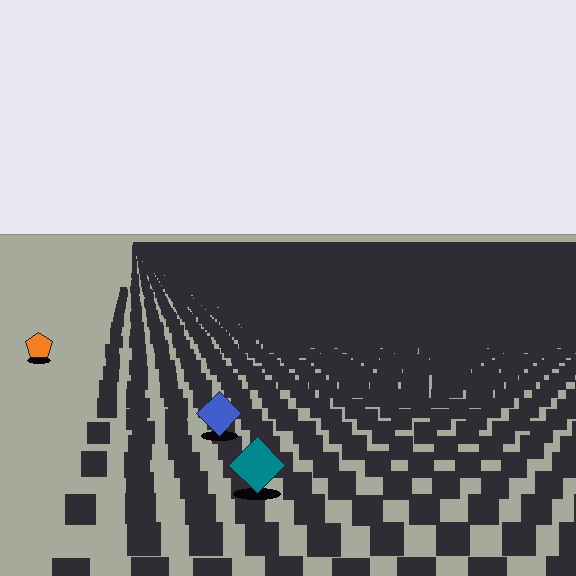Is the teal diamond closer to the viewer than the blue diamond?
Yes. The teal diamond is closer — you can tell from the texture gradient: the ground texture is coarser near it.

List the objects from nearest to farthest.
From nearest to farthest: the teal diamond, the blue diamond, the orange pentagon.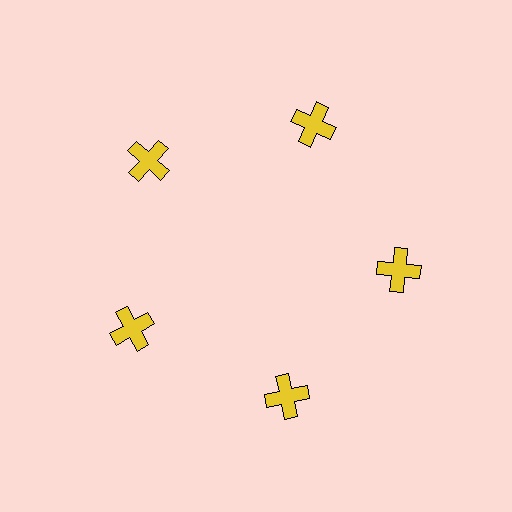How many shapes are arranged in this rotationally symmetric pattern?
There are 5 shapes, arranged in 5 groups of 1.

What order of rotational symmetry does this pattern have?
This pattern has 5-fold rotational symmetry.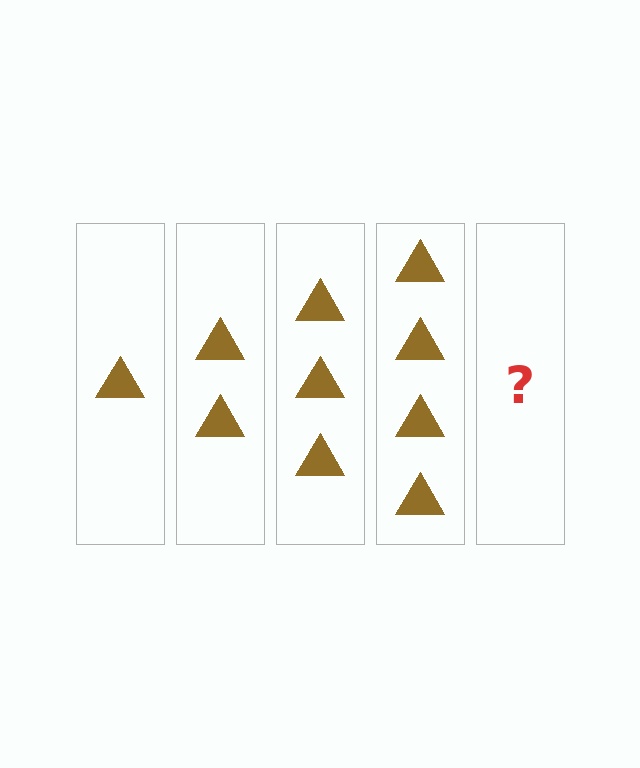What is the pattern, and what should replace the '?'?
The pattern is that each step adds one more triangle. The '?' should be 5 triangles.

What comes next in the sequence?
The next element should be 5 triangles.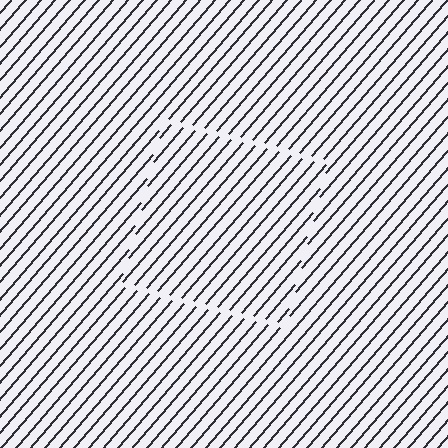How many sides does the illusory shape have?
4 sides — the line-ends trace a square.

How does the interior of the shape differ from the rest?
The interior of the shape contains the same grating, shifted by half a period — the contour is defined by the phase discontinuity where line-ends from the inner and outer gratings abut.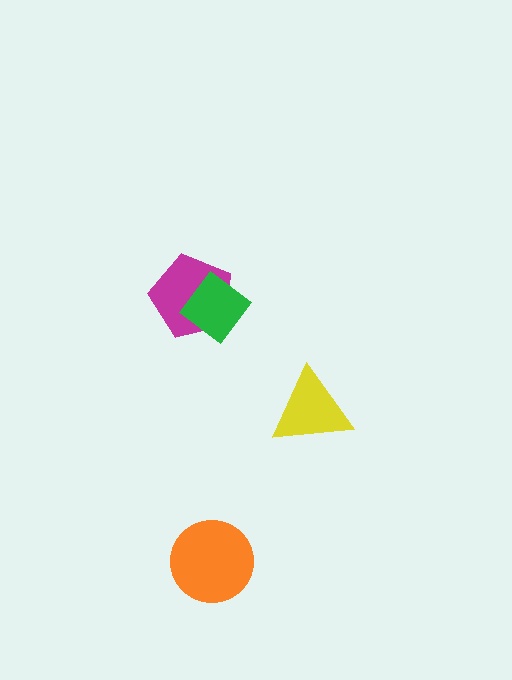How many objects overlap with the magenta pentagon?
1 object overlaps with the magenta pentagon.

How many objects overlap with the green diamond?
1 object overlaps with the green diamond.